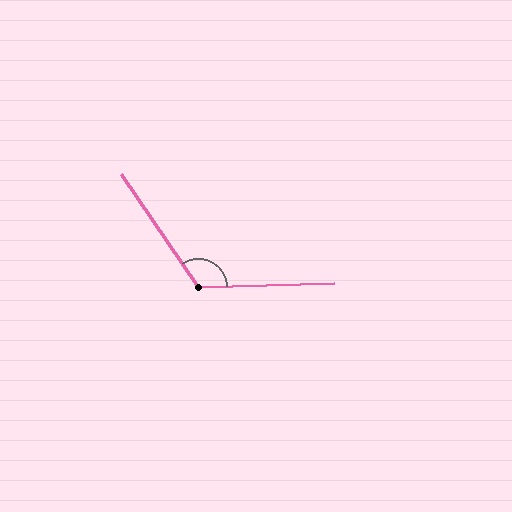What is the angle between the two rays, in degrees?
Approximately 122 degrees.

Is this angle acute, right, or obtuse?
It is obtuse.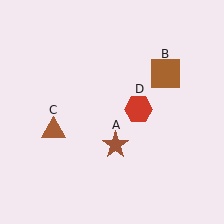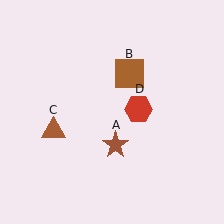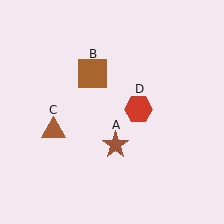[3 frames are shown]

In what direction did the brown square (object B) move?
The brown square (object B) moved left.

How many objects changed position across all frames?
1 object changed position: brown square (object B).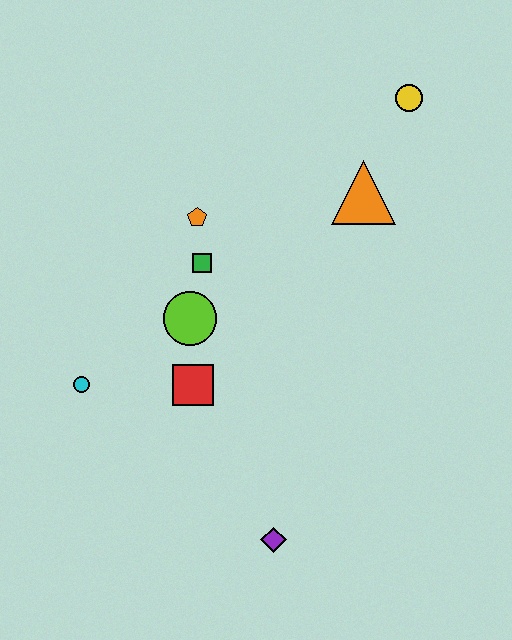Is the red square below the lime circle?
Yes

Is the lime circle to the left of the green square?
Yes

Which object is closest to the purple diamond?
The red square is closest to the purple diamond.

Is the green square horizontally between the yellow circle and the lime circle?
Yes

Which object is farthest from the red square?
The yellow circle is farthest from the red square.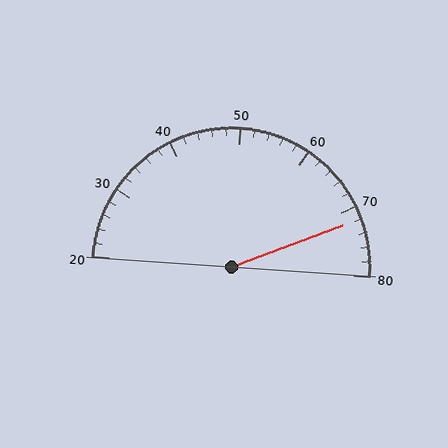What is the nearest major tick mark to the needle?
The nearest major tick mark is 70.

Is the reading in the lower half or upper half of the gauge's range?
The reading is in the upper half of the range (20 to 80).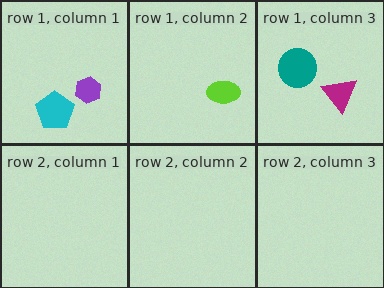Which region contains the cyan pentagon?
The row 1, column 1 region.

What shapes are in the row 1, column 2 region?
The lime ellipse.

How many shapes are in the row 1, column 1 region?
2.